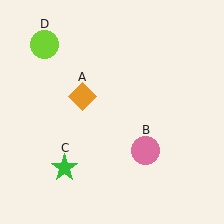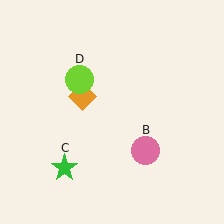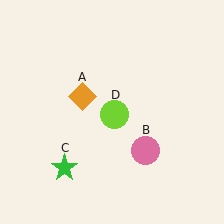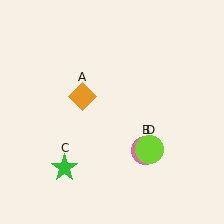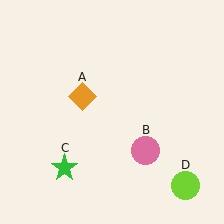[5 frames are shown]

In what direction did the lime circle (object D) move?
The lime circle (object D) moved down and to the right.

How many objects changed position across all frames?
1 object changed position: lime circle (object D).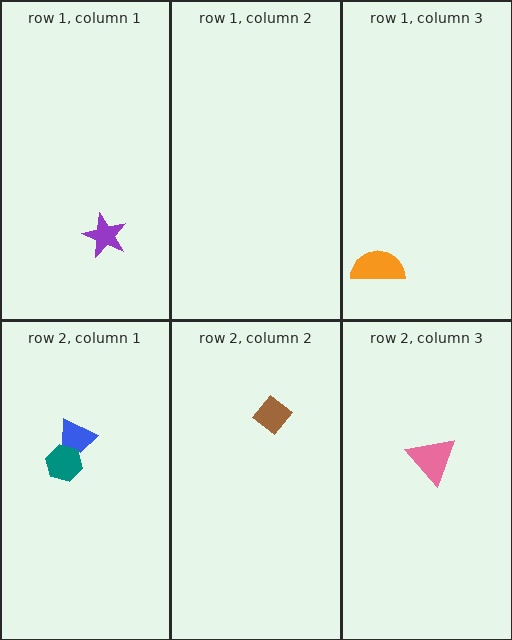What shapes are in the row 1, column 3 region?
The orange semicircle.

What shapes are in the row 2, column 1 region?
The blue trapezoid, the teal hexagon.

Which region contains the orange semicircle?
The row 1, column 3 region.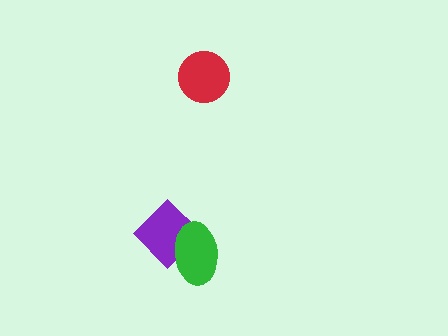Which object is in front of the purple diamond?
The green ellipse is in front of the purple diamond.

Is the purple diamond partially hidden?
Yes, it is partially covered by another shape.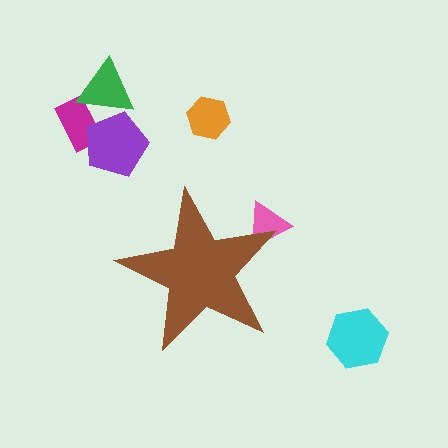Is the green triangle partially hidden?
No, the green triangle is fully visible.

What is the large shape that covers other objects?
A brown star.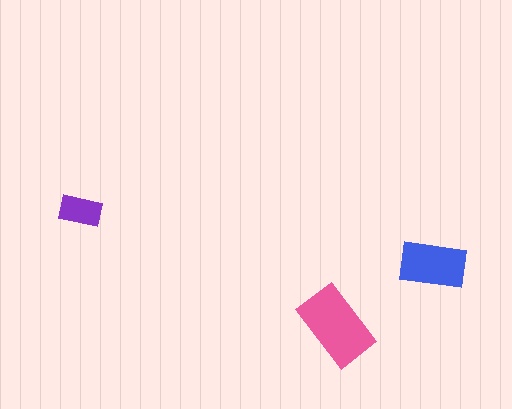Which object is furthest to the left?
The purple rectangle is leftmost.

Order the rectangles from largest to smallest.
the pink one, the blue one, the purple one.